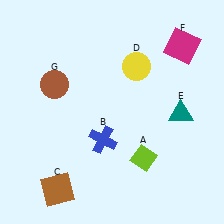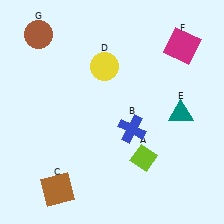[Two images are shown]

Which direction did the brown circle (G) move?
The brown circle (G) moved up.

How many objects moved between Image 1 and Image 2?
3 objects moved between the two images.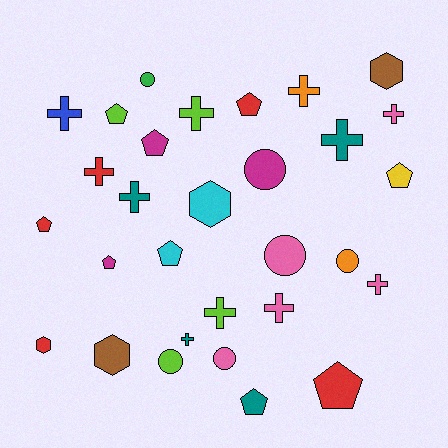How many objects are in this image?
There are 30 objects.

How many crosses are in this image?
There are 11 crosses.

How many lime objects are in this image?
There are 4 lime objects.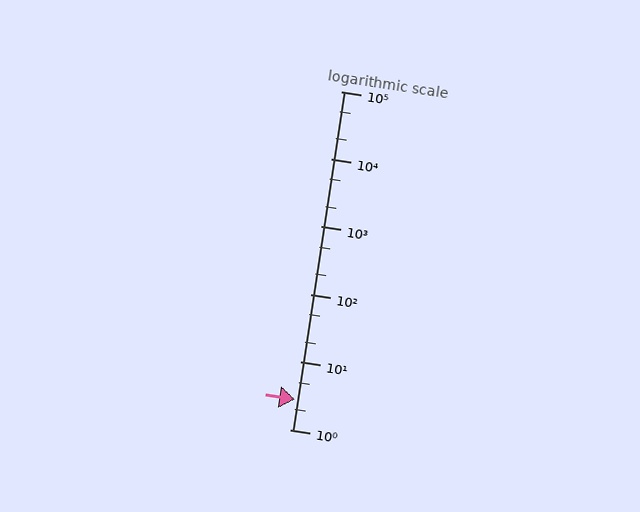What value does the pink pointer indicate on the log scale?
The pointer indicates approximately 2.8.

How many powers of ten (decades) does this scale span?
The scale spans 5 decades, from 1 to 100000.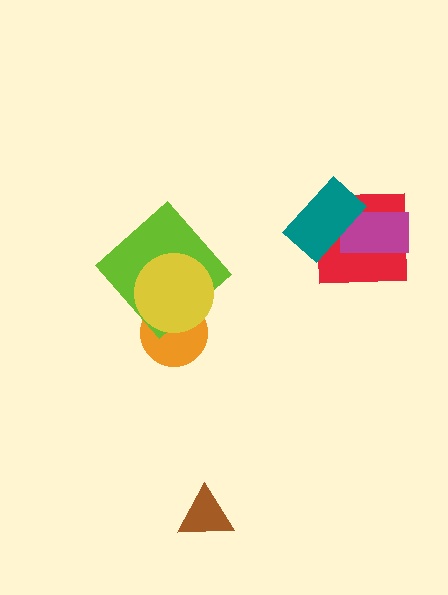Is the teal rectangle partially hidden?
No, no other shape covers it.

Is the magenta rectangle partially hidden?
Yes, it is partially covered by another shape.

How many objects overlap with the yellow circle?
2 objects overlap with the yellow circle.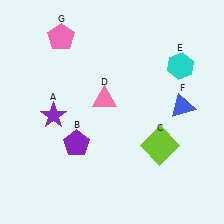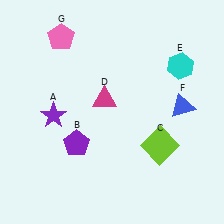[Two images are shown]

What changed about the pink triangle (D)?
In Image 1, D is pink. In Image 2, it changed to magenta.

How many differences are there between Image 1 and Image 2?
There is 1 difference between the two images.